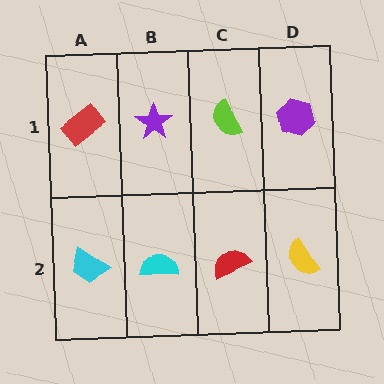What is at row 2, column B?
A cyan semicircle.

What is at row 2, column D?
A yellow semicircle.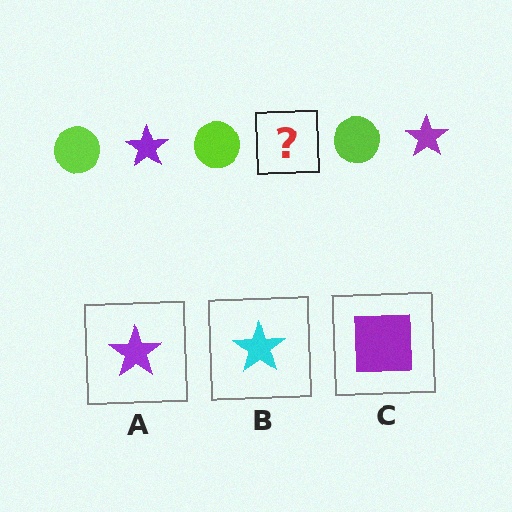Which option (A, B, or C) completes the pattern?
A.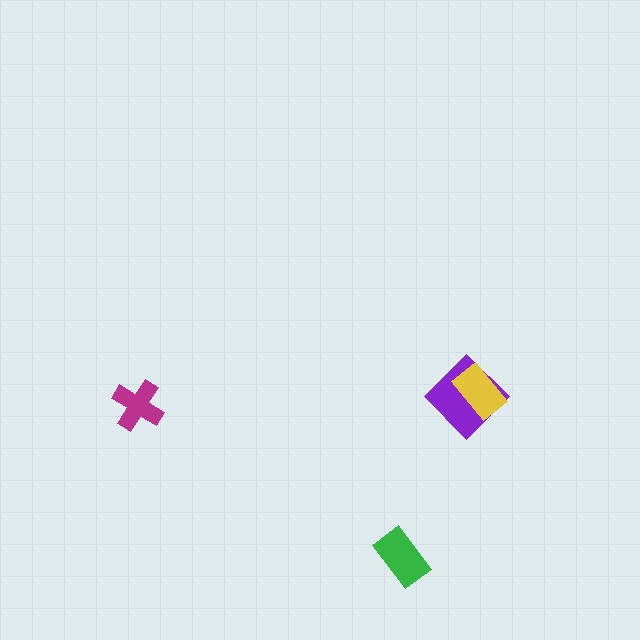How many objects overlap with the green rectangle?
0 objects overlap with the green rectangle.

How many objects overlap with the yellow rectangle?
1 object overlaps with the yellow rectangle.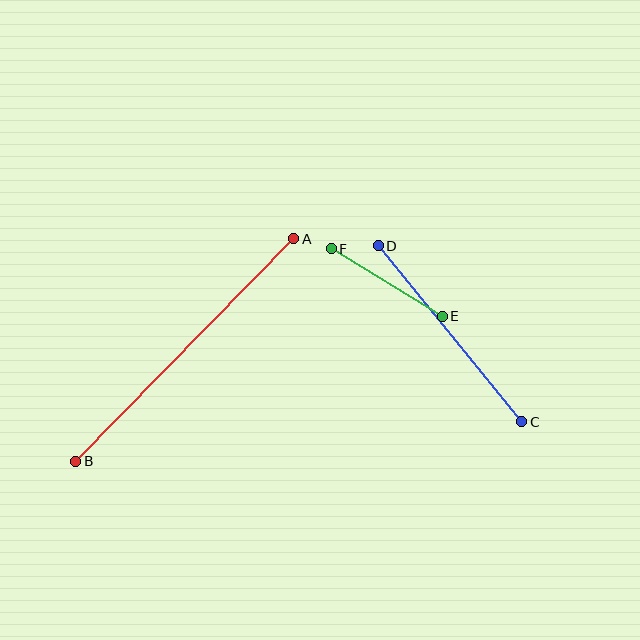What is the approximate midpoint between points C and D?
The midpoint is at approximately (450, 334) pixels.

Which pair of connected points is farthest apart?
Points A and B are farthest apart.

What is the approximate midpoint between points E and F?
The midpoint is at approximately (387, 283) pixels.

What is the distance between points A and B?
The distance is approximately 312 pixels.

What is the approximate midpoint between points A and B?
The midpoint is at approximately (185, 350) pixels.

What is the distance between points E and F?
The distance is approximately 130 pixels.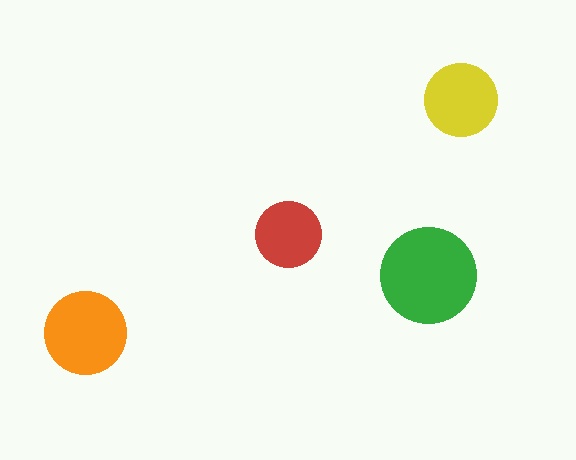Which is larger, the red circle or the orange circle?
The orange one.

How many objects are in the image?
There are 4 objects in the image.